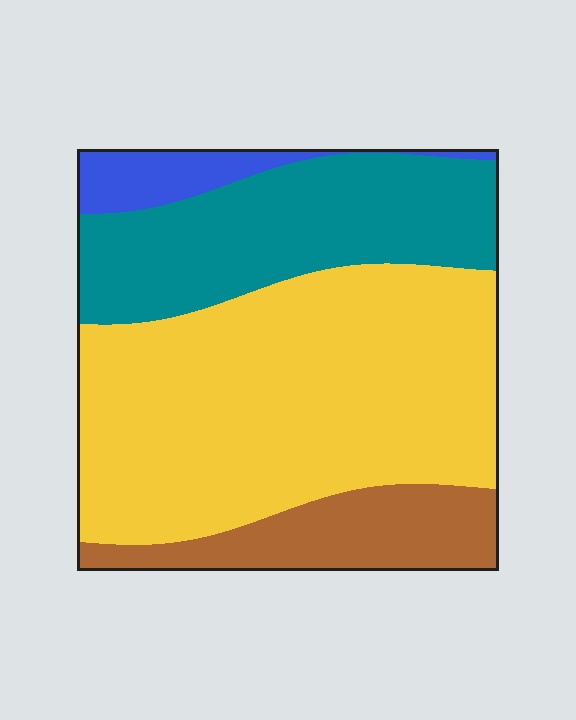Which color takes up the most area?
Yellow, at roughly 55%.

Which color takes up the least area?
Blue, at roughly 5%.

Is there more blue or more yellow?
Yellow.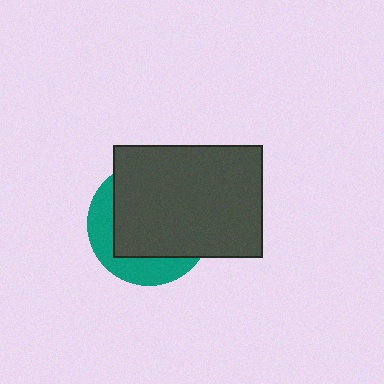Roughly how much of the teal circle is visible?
A small part of it is visible (roughly 31%).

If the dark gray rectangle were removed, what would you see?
You would see the complete teal circle.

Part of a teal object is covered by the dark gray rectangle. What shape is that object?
It is a circle.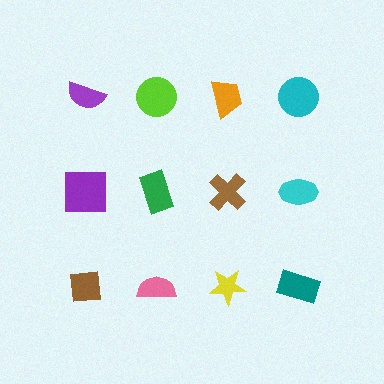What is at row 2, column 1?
A purple square.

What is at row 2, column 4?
A cyan ellipse.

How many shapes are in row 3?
4 shapes.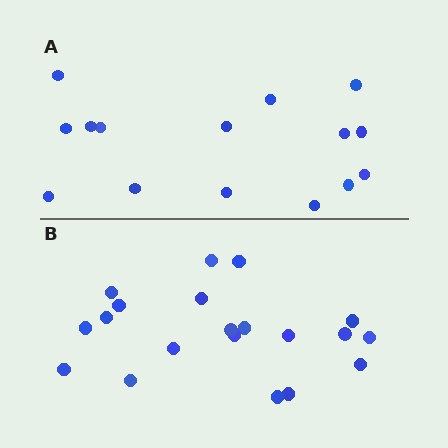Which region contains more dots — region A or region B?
Region B (the bottom region) has more dots.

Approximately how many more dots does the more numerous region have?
Region B has about 5 more dots than region A.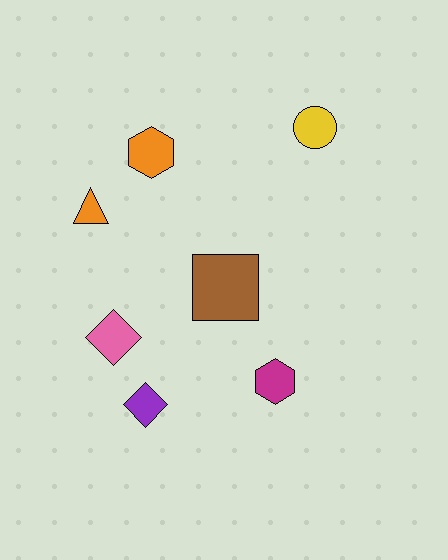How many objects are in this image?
There are 7 objects.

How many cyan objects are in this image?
There are no cyan objects.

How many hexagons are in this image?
There are 2 hexagons.